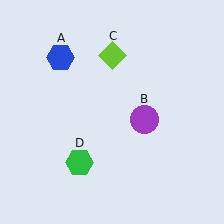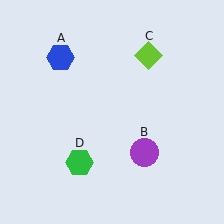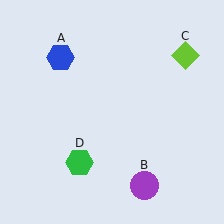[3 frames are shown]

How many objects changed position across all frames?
2 objects changed position: purple circle (object B), lime diamond (object C).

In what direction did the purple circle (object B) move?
The purple circle (object B) moved down.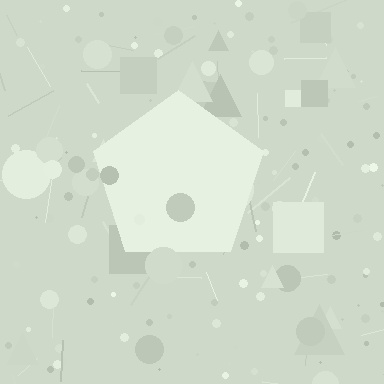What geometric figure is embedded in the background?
A pentagon is embedded in the background.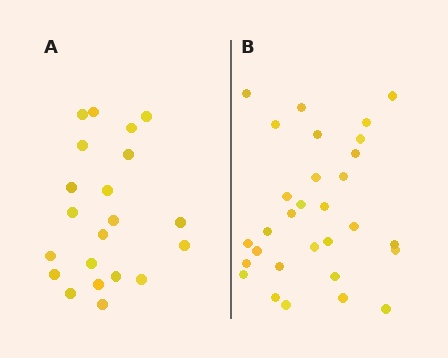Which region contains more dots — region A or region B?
Region B (the right region) has more dots.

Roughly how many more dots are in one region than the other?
Region B has roughly 8 or so more dots than region A.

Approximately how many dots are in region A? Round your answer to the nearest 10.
About 20 dots. (The exact count is 21, which rounds to 20.)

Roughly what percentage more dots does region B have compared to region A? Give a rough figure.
About 45% more.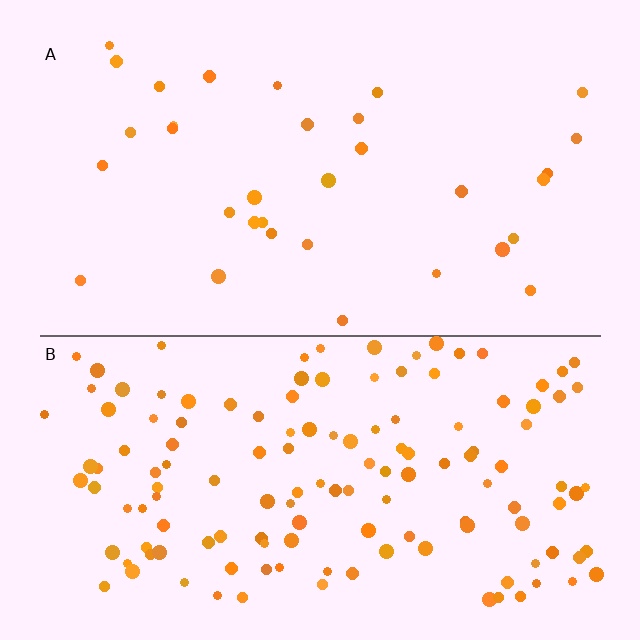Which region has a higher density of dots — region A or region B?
B (the bottom).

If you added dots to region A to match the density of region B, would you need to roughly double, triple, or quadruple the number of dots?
Approximately quadruple.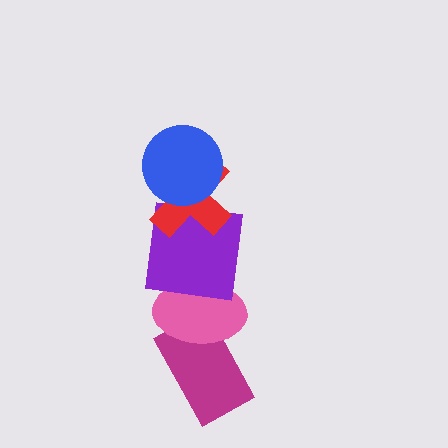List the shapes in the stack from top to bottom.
From top to bottom: the blue circle, the red cross, the purple square, the pink ellipse, the magenta rectangle.